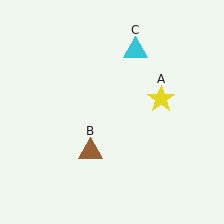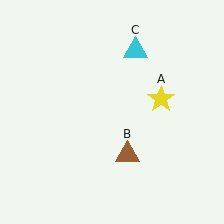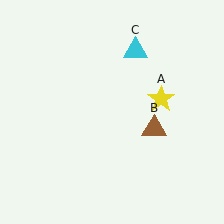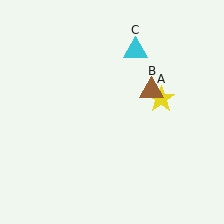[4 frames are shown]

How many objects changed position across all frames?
1 object changed position: brown triangle (object B).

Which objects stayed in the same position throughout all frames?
Yellow star (object A) and cyan triangle (object C) remained stationary.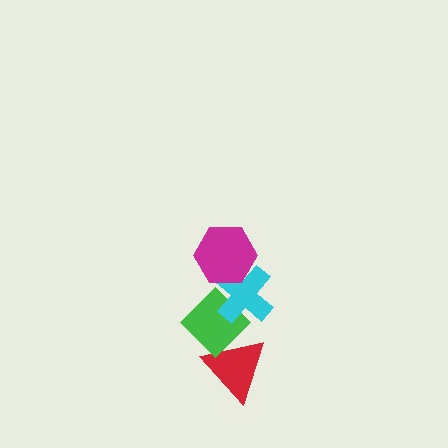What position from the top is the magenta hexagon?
The magenta hexagon is 1st from the top.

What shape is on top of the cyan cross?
The magenta hexagon is on top of the cyan cross.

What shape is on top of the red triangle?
The green diamond is on top of the red triangle.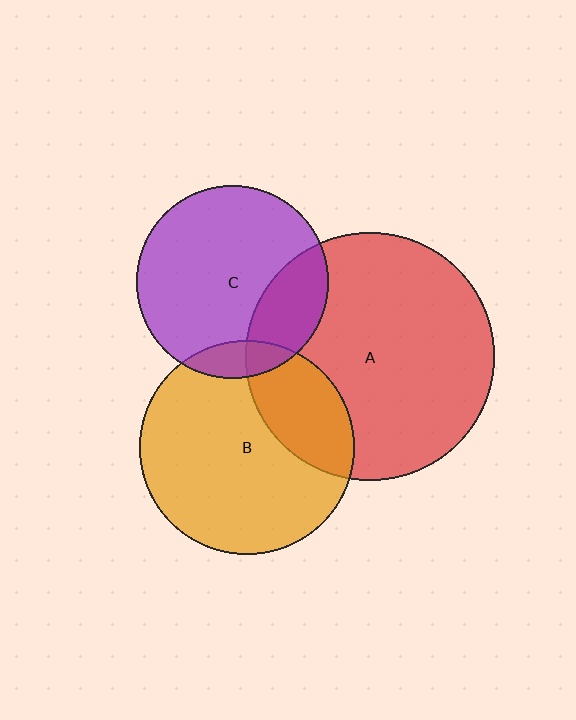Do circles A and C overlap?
Yes.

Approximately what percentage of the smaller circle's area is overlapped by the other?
Approximately 25%.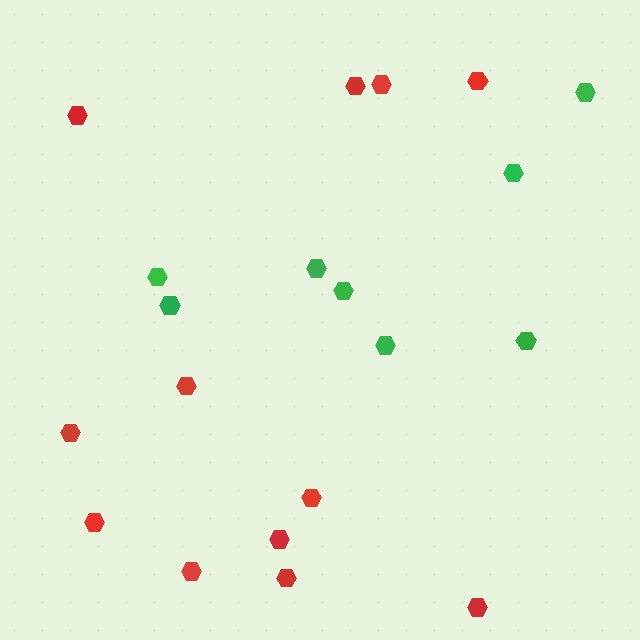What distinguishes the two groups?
There are 2 groups: one group of red hexagons (12) and one group of green hexagons (8).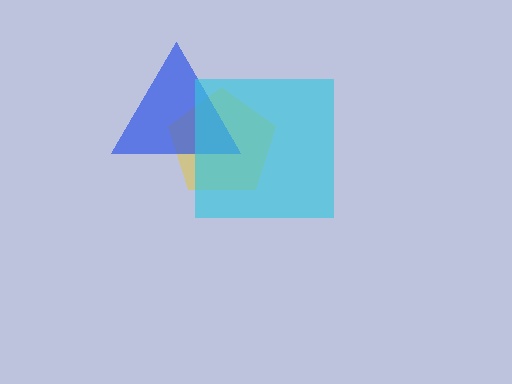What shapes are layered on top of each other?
The layered shapes are: a yellow pentagon, a blue triangle, a cyan square.